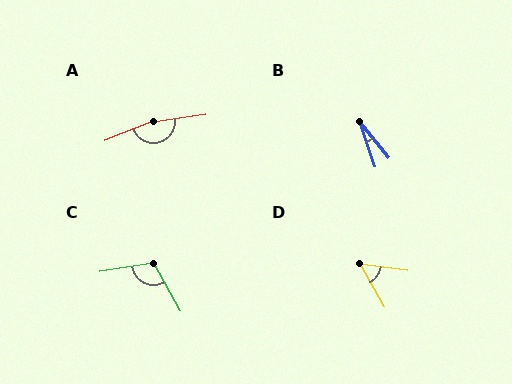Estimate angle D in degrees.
Approximately 53 degrees.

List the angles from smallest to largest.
B (21°), D (53°), C (109°), A (166°).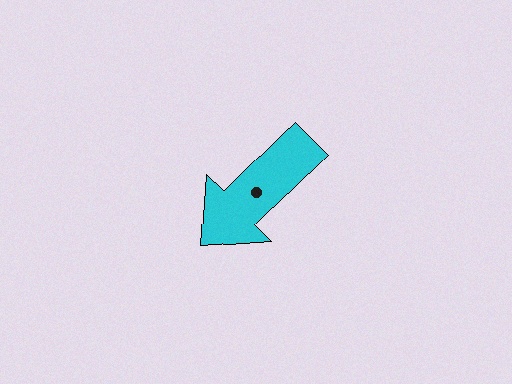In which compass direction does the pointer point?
Southwest.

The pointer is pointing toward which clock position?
Roughly 8 o'clock.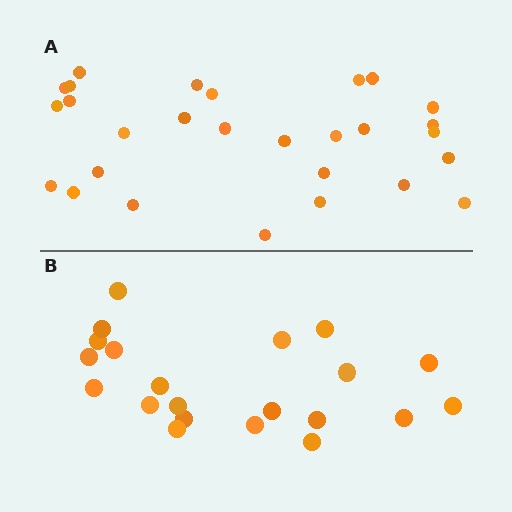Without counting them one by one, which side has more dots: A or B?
Region A (the top region) has more dots.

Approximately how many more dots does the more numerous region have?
Region A has roughly 8 or so more dots than region B.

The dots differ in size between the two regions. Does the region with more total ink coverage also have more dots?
No. Region B has more total ink coverage because its dots are larger, but region A actually contains more individual dots. Total area can be misleading — the number of items is what matters here.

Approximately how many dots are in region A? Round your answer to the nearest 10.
About 30 dots. (The exact count is 28, which rounds to 30.)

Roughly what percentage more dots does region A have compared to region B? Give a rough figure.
About 35% more.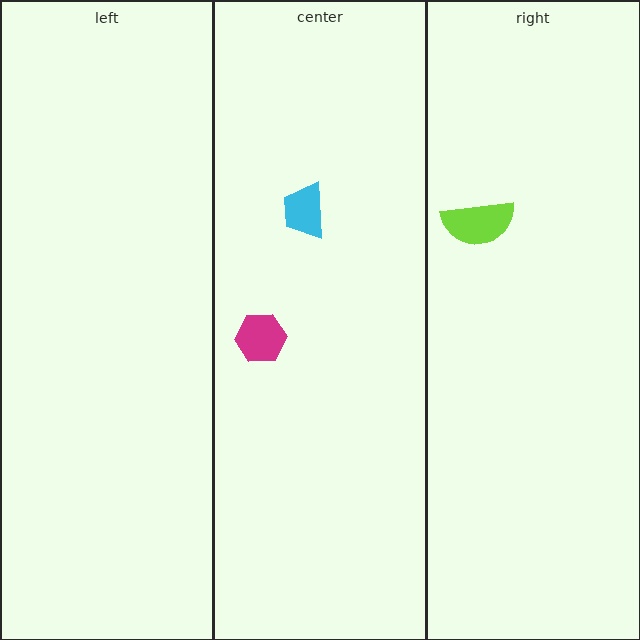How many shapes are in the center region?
2.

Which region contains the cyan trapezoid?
The center region.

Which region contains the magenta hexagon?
The center region.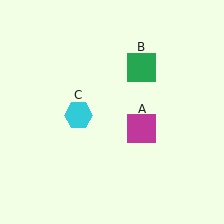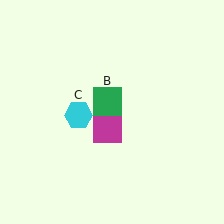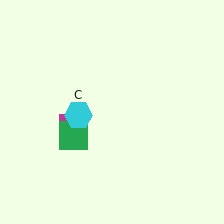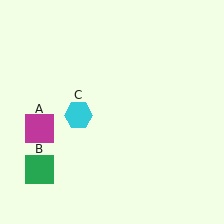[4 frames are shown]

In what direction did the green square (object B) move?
The green square (object B) moved down and to the left.